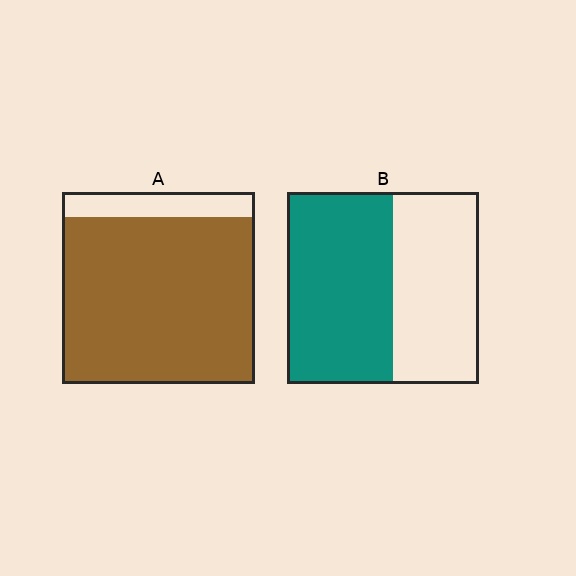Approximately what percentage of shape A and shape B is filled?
A is approximately 85% and B is approximately 55%.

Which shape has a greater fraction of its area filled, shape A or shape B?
Shape A.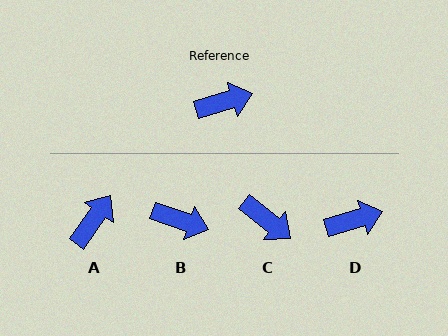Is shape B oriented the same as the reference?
No, it is off by about 35 degrees.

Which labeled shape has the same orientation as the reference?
D.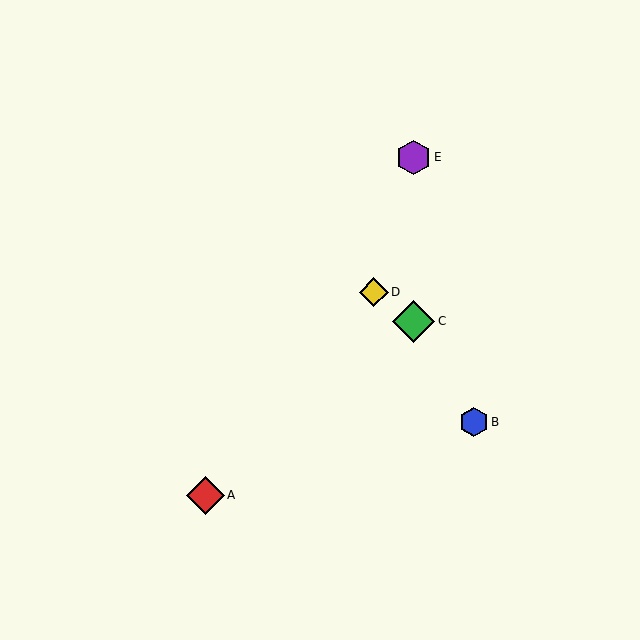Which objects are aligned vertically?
Objects C, E are aligned vertically.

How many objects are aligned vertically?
2 objects (C, E) are aligned vertically.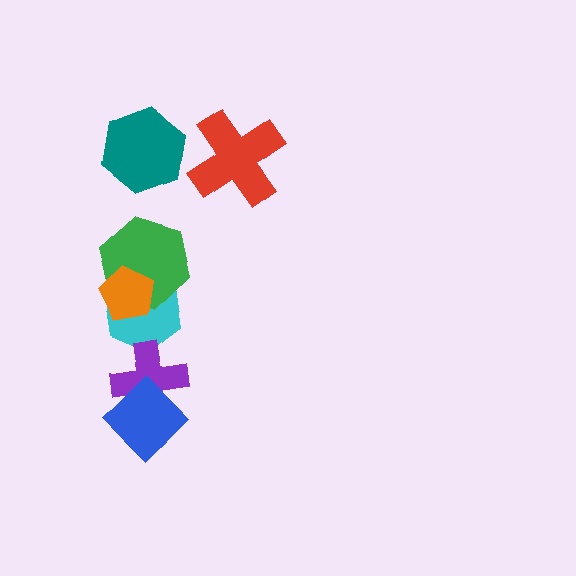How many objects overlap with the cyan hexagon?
3 objects overlap with the cyan hexagon.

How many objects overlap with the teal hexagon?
0 objects overlap with the teal hexagon.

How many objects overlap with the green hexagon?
2 objects overlap with the green hexagon.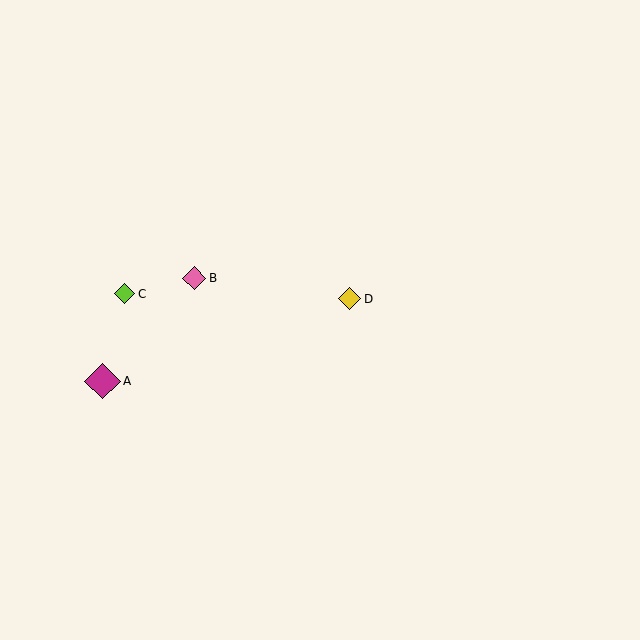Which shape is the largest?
The magenta diamond (labeled A) is the largest.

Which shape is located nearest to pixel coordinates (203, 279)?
The pink diamond (labeled B) at (194, 278) is nearest to that location.